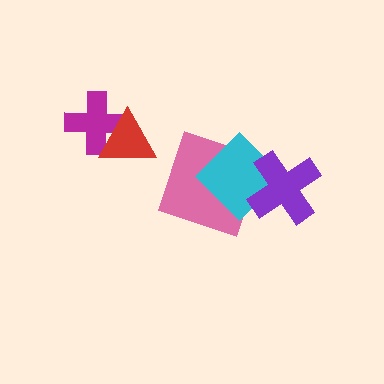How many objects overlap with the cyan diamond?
2 objects overlap with the cyan diamond.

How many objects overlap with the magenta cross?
1 object overlaps with the magenta cross.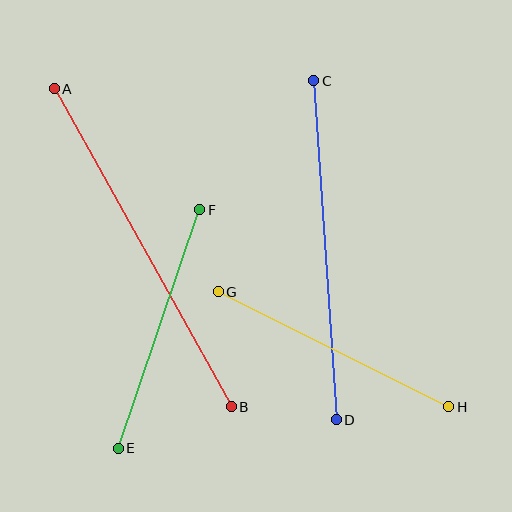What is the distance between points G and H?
The distance is approximately 258 pixels.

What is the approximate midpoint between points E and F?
The midpoint is at approximately (159, 329) pixels.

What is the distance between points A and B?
The distance is approximately 364 pixels.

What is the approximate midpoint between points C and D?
The midpoint is at approximately (325, 250) pixels.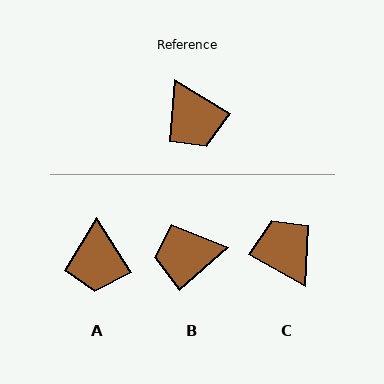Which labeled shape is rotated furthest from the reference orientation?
C, about 178 degrees away.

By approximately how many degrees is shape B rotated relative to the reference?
Approximately 108 degrees clockwise.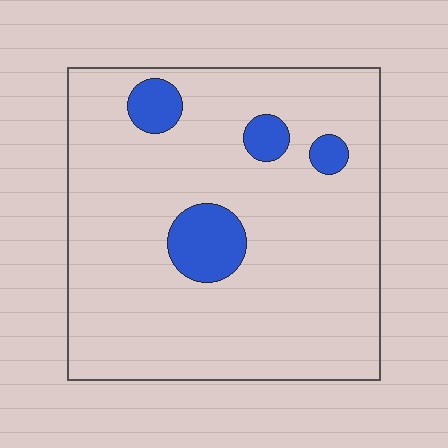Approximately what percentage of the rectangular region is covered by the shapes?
Approximately 10%.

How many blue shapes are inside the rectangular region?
4.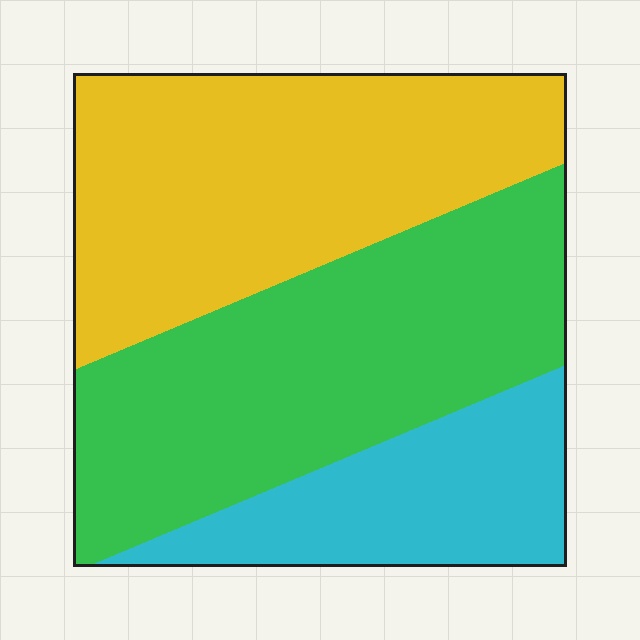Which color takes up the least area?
Cyan, at roughly 20%.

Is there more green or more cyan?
Green.